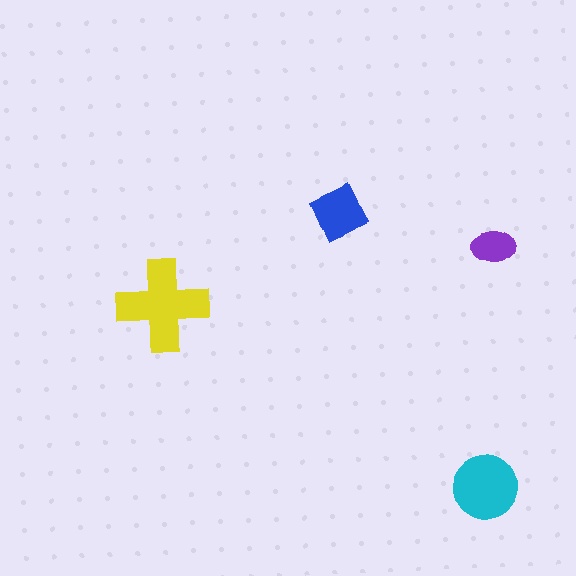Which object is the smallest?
The purple ellipse.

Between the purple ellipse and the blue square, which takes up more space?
The blue square.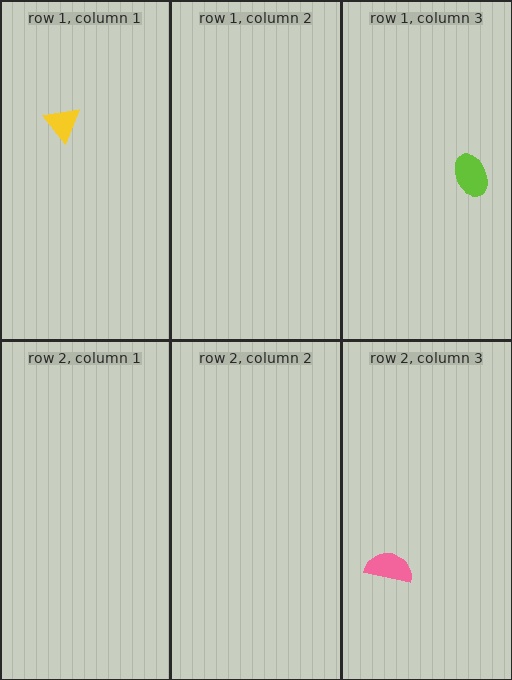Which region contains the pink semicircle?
The row 2, column 3 region.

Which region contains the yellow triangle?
The row 1, column 1 region.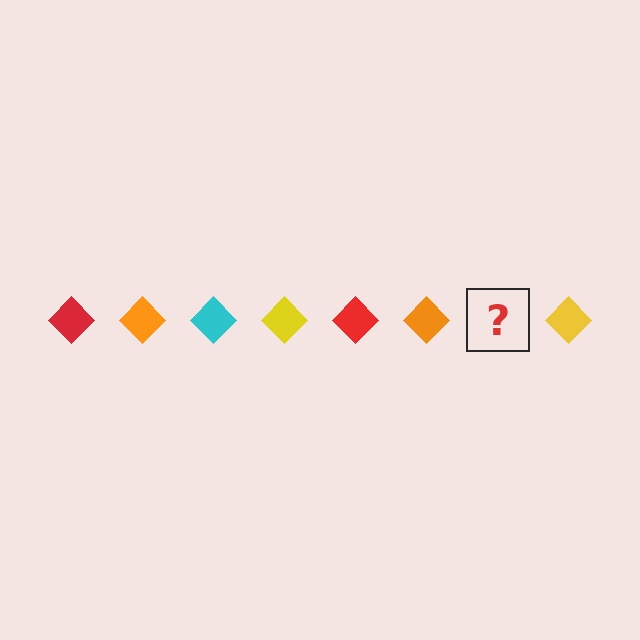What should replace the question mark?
The question mark should be replaced with a cyan diamond.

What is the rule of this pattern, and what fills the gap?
The rule is that the pattern cycles through red, orange, cyan, yellow diamonds. The gap should be filled with a cyan diamond.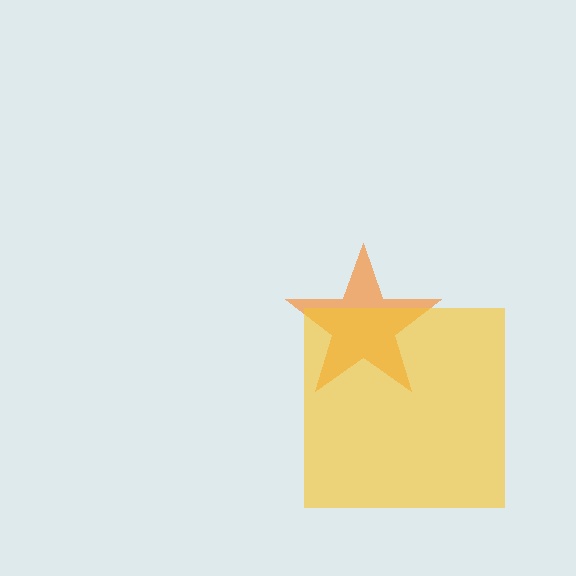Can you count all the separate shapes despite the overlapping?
Yes, there are 2 separate shapes.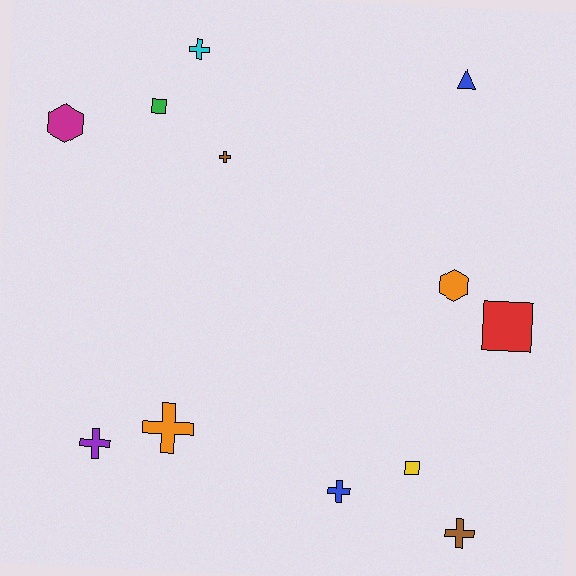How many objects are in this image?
There are 12 objects.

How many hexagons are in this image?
There are 2 hexagons.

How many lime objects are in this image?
There are no lime objects.